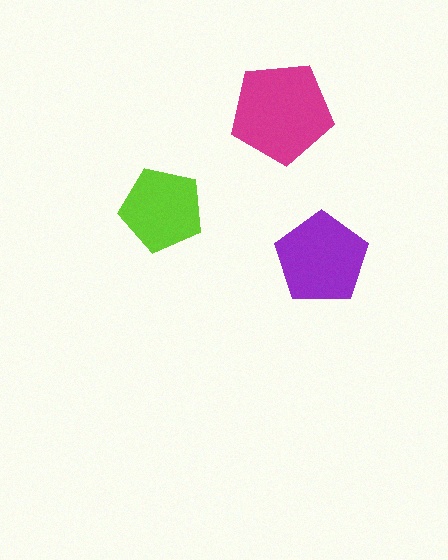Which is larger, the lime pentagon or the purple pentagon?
The purple one.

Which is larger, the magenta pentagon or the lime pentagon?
The magenta one.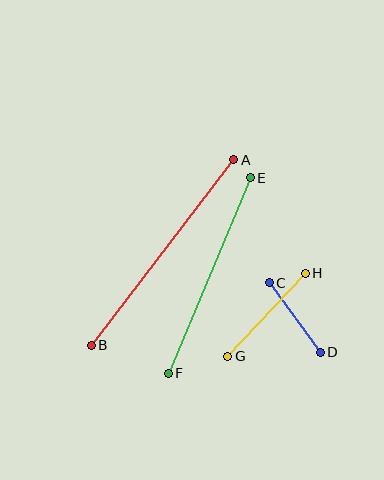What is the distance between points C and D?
The distance is approximately 86 pixels.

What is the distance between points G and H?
The distance is approximately 113 pixels.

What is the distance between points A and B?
The distance is approximately 234 pixels.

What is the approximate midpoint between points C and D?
The midpoint is at approximately (295, 318) pixels.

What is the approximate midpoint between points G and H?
The midpoint is at approximately (267, 315) pixels.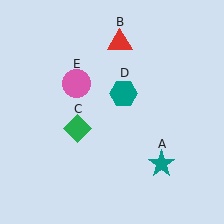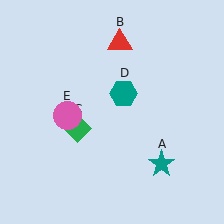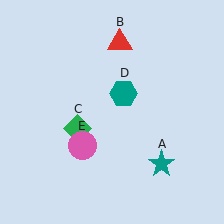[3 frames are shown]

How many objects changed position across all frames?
1 object changed position: pink circle (object E).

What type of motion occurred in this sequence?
The pink circle (object E) rotated counterclockwise around the center of the scene.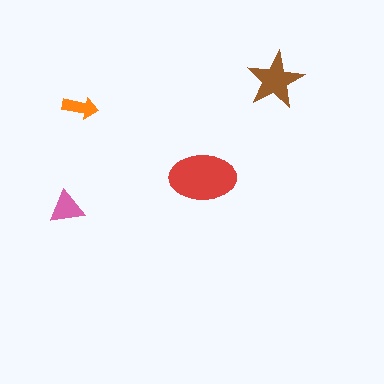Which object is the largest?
The red ellipse.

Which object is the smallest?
The orange arrow.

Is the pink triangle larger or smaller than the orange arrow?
Larger.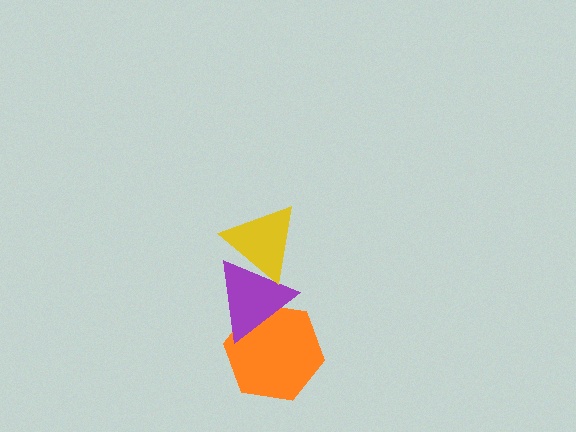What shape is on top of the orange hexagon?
The purple triangle is on top of the orange hexagon.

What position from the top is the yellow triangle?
The yellow triangle is 1st from the top.